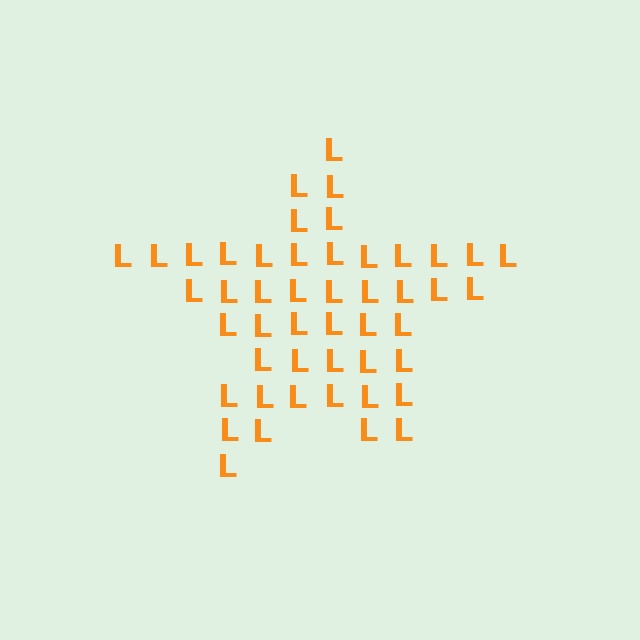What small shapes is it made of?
It is made of small letter L's.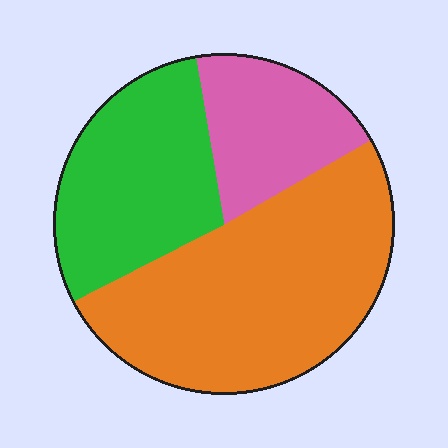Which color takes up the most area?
Orange, at roughly 50%.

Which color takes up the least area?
Pink, at roughly 20%.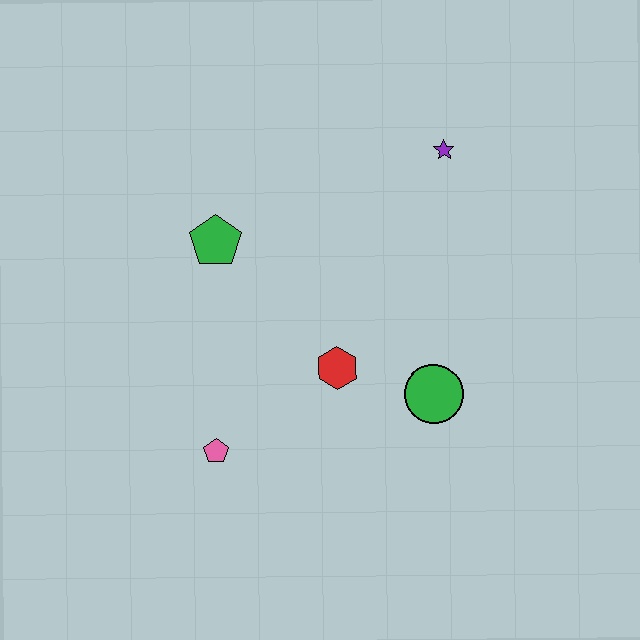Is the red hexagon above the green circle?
Yes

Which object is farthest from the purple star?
The pink pentagon is farthest from the purple star.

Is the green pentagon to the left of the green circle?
Yes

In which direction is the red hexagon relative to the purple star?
The red hexagon is below the purple star.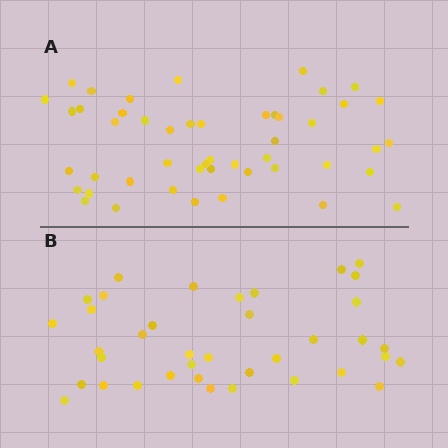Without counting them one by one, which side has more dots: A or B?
Region A (the top region) has more dots.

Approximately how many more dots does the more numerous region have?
Region A has roughly 10 or so more dots than region B.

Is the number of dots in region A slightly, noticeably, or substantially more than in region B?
Region A has noticeably more, but not dramatically so. The ratio is roughly 1.3 to 1.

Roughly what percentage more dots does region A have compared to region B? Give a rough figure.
About 25% more.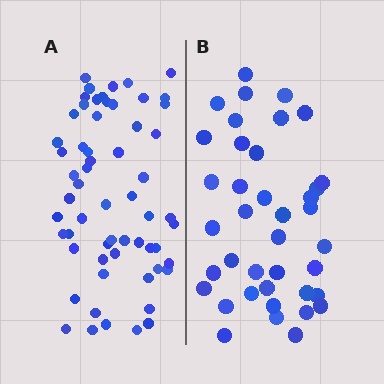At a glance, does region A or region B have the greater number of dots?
Region A (the left region) has more dots.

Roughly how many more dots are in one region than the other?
Region A has approximately 20 more dots than region B.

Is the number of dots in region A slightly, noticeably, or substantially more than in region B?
Region A has substantially more. The ratio is roughly 1.5 to 1.